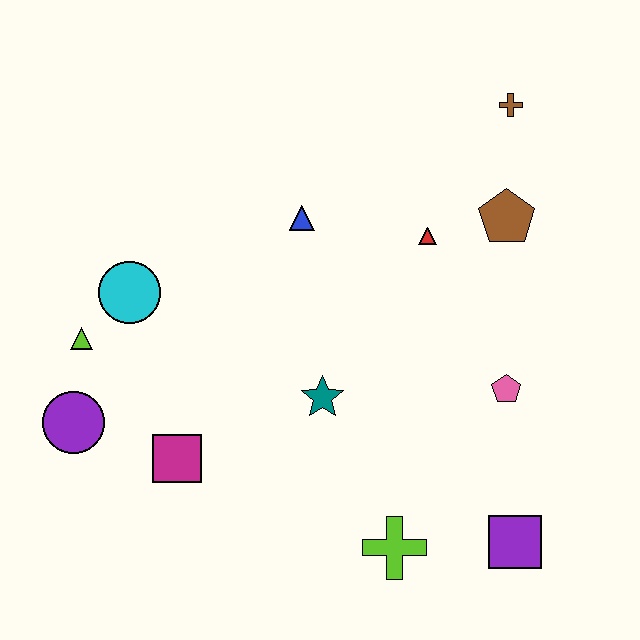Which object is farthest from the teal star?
The brown cross is farthest from the teal star.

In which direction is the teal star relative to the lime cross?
The teal star is above the lime cross.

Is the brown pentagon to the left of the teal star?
No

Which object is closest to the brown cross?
The brown pentagon is closest to the brown cross.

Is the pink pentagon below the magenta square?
No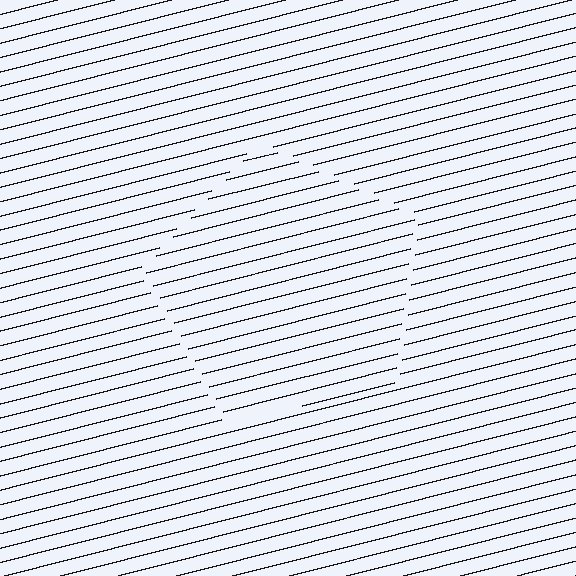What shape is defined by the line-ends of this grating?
An illusory pentagon. The interior of the shape contains the same grating, shifted by half a period — the contour is defined by the phase discontinuity where line-ends from the inner and outer gratings abut.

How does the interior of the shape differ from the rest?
The interior of the shape contains the same grating, shifted by half a period — the contour is defined by the phase discontinuity where line-ends from the inner and outer gratings abut.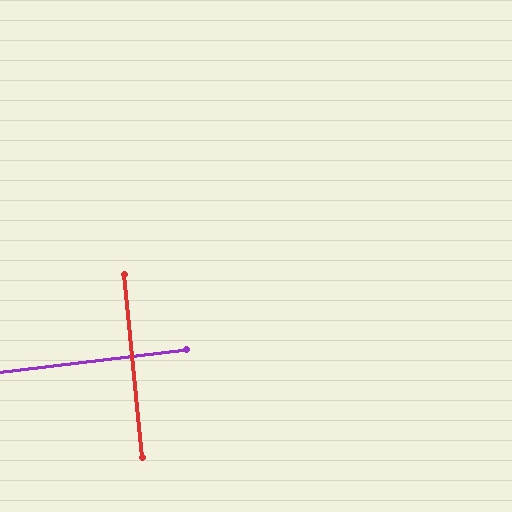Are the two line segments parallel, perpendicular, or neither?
Perpendicular — they meet at approximately 89°.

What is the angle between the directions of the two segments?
Approximately 89 degrees.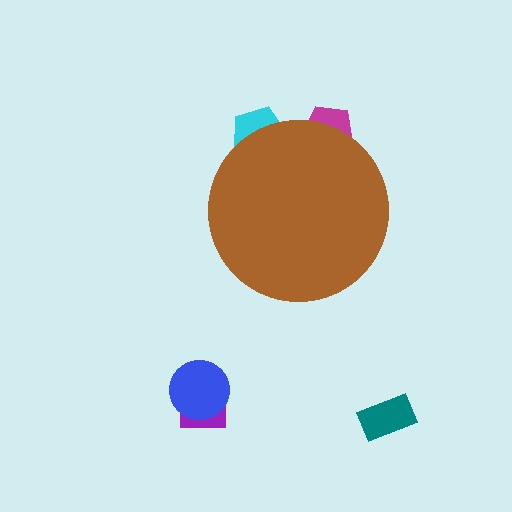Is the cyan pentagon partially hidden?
Yes, the cyan pentagon is partially hidden behind the brown circle.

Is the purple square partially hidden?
No, the purple square is fully visible.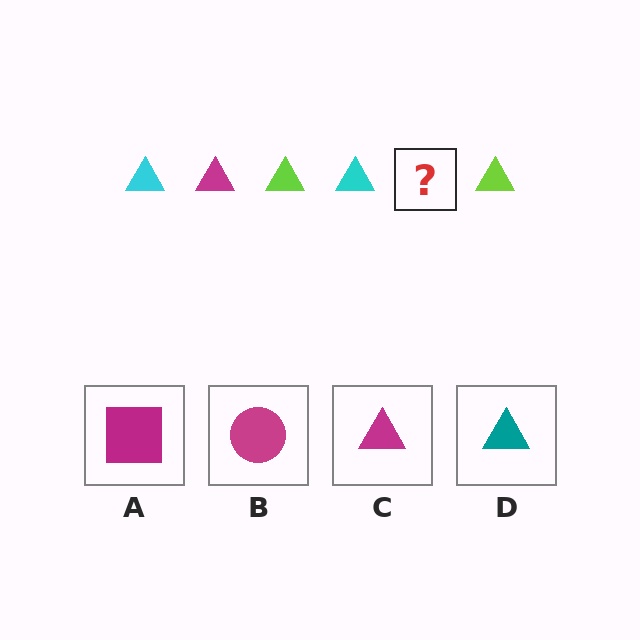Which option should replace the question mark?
Option C.